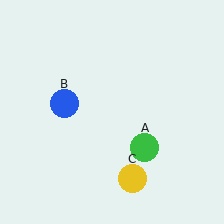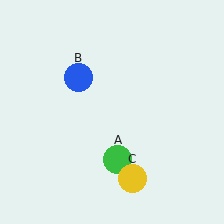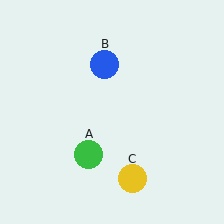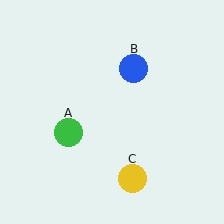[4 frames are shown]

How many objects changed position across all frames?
2 objects changed position: green circle (object A), blue circle (object B).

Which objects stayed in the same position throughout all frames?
Yellow circle (object C) remained stationary.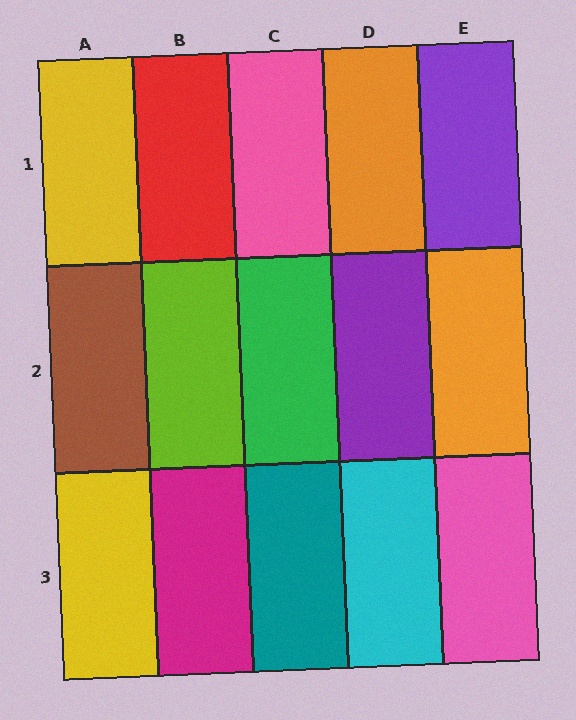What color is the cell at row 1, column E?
Purple.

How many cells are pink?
2 cells are pink.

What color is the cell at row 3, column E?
Pink.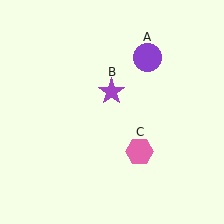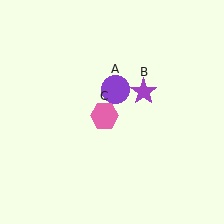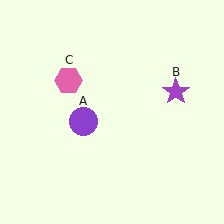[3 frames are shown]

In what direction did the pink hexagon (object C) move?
The pink hexagon (object C) moved up and to the left.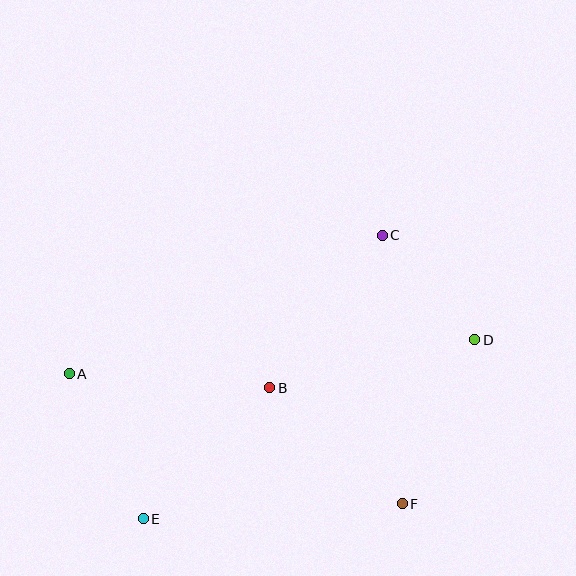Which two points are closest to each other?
Points C and D are closest to each other.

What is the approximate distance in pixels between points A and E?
The distance between A and E is approximately 163 pixels.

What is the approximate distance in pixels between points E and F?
The distance between E and F is approximately 260 pixels.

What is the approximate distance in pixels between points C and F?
The distance between C and F is approximately 269 pixels.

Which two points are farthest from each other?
Points A and D are farthest from each other.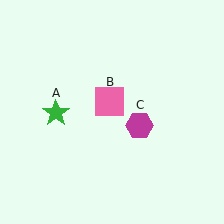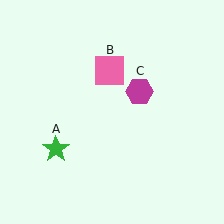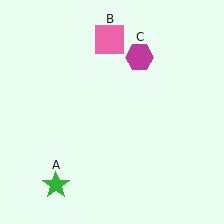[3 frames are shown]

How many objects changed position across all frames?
3 objects changed position: green star (object A), pink square (object B), magenta hexagon (object C).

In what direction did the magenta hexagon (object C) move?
The magenta hexagon (object C) moved up.